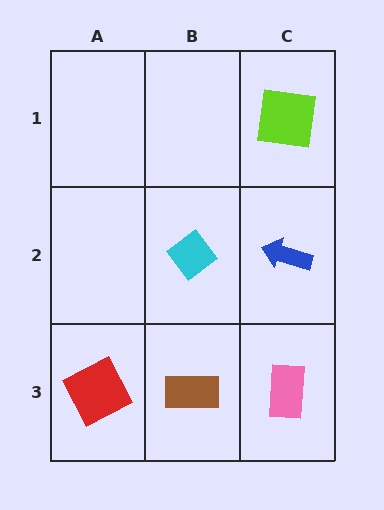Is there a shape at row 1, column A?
No, that cell is empty.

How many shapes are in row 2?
2 shapes.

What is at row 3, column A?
A red square.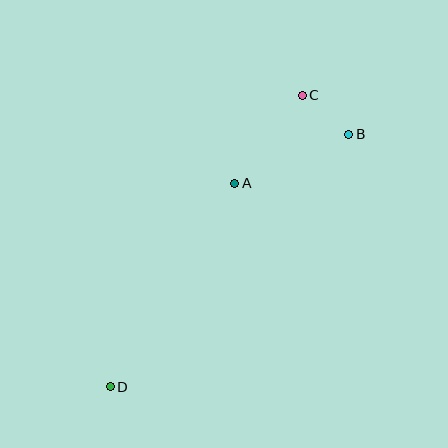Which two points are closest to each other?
Points B and C are closest to each other.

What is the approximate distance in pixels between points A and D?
The distance between A and D is approximately 239 pixels.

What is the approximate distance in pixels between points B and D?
The distance between B and D is approximately 347 pixels.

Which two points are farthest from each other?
Points C and D are farthest from each other.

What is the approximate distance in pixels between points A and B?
The distance between A and B is approximately 124 pixels.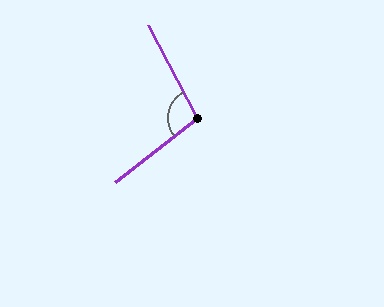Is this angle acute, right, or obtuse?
It is obtuse.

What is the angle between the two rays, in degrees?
Approximately 100 degrees.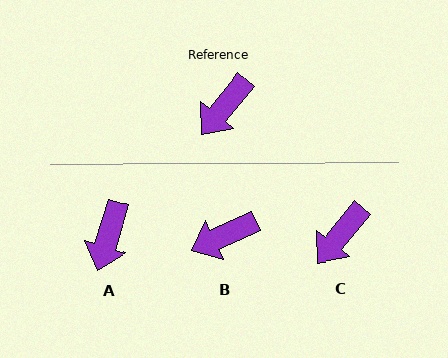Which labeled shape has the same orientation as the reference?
C.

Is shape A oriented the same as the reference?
No, it is off by about 23 degrees.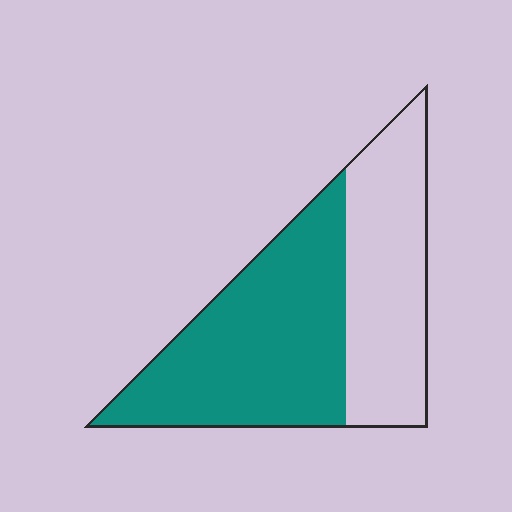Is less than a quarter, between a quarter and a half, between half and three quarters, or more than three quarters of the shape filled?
Between half and three quarters.